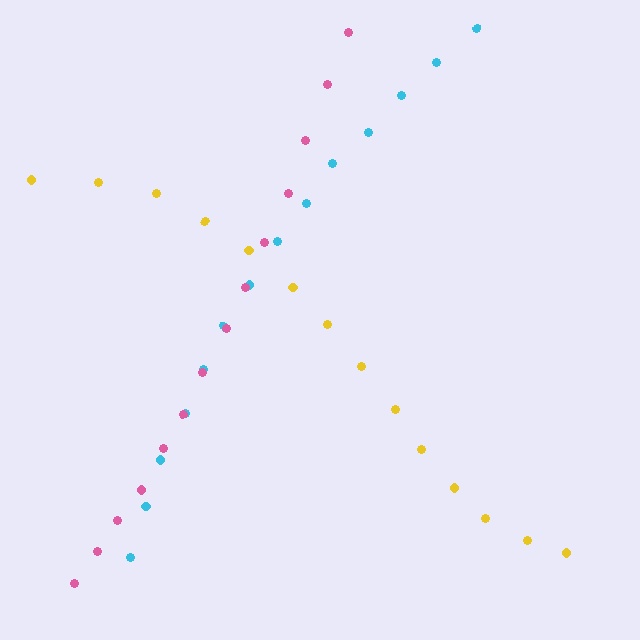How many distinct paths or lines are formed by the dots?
There are 3 distinct paths.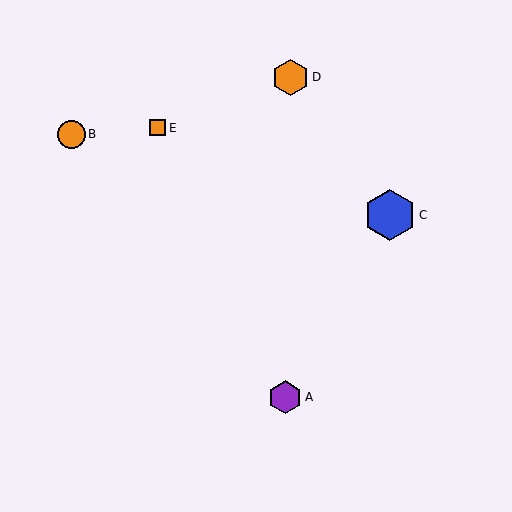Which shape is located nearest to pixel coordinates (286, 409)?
The purple hexagon (labeled A) at (285, 397) is nearest to that location.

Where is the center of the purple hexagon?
The center of the purple hexagon is at (285, 397).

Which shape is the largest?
The blue hexagon (labeled C) is the largest.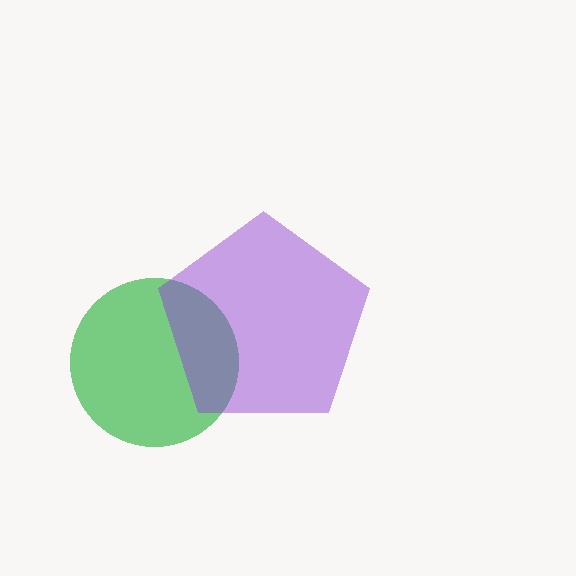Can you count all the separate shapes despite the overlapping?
Yes, there are 2 separate shapes.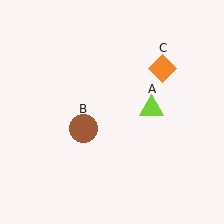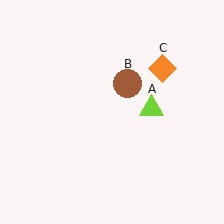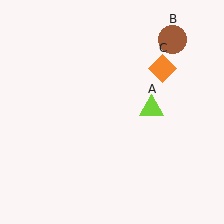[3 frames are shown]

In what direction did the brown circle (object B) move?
The brown circle (object B) moved up and to the right.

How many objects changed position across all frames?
1 object changed position: brown circle (object B).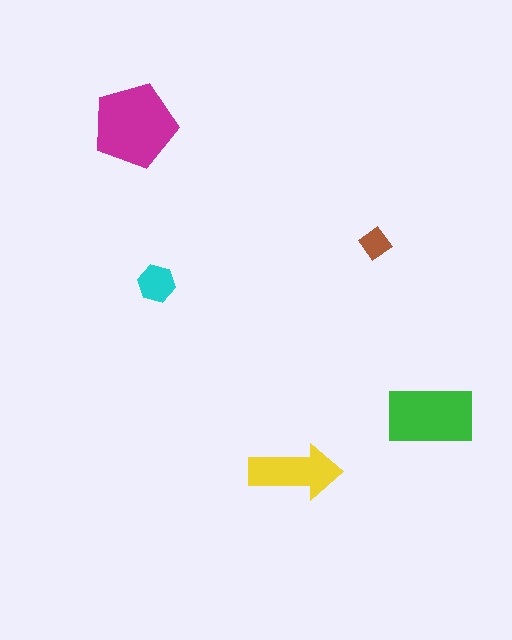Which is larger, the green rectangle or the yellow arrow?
The green rectangle.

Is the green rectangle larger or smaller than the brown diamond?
Larger.